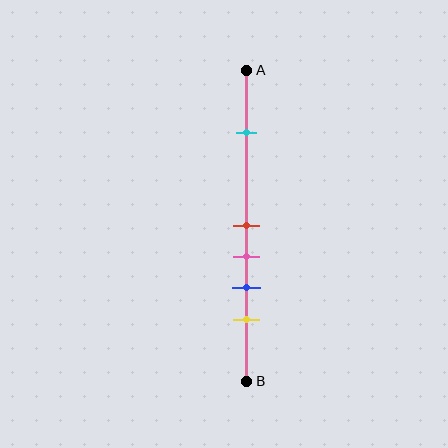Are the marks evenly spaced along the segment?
No, the marks are not evenly spaced.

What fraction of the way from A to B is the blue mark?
The blue mark is approximately 70% (0.7) of the way from A to B.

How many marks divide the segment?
There are 5 marks dividing the segment.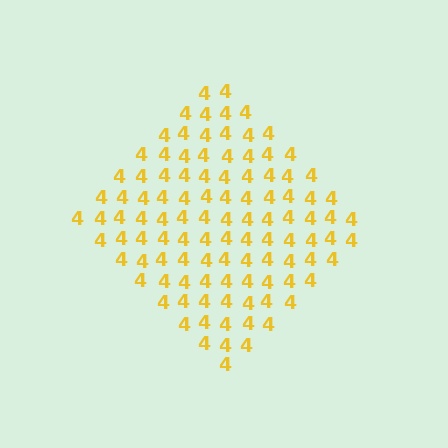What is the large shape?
The large shape is a diamond.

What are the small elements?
The small elements are digit 4's.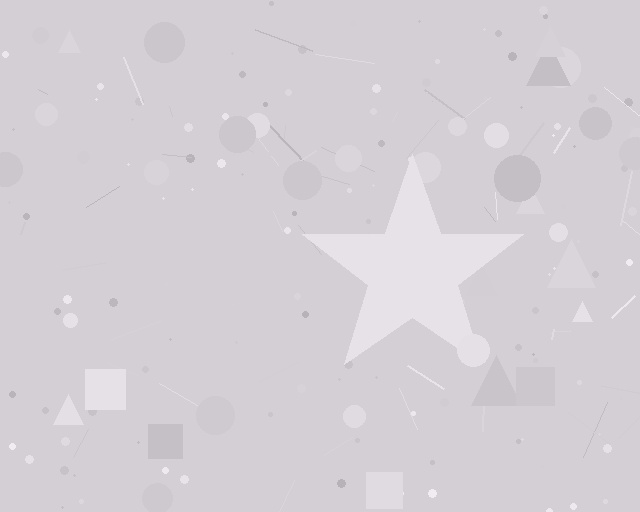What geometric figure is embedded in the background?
A star is embedded in the background.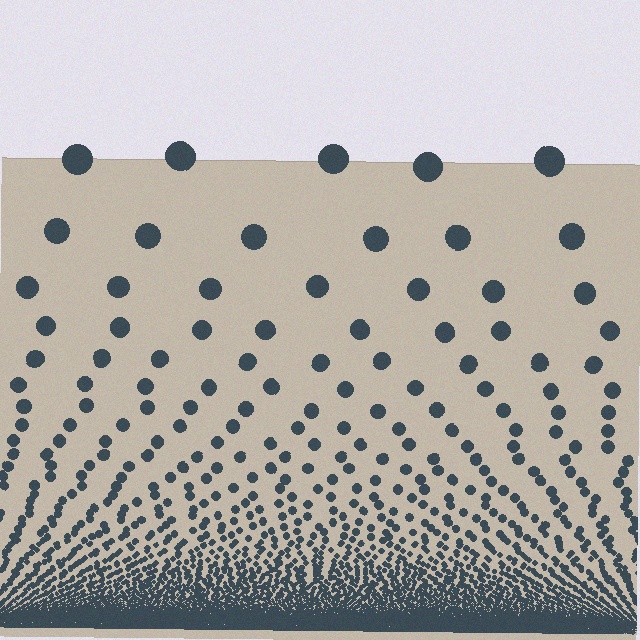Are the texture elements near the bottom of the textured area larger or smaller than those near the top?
Smaller. The gradient is inverted — elements near the bottom are smaller and denser.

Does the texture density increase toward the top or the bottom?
Density increases toward the bottom.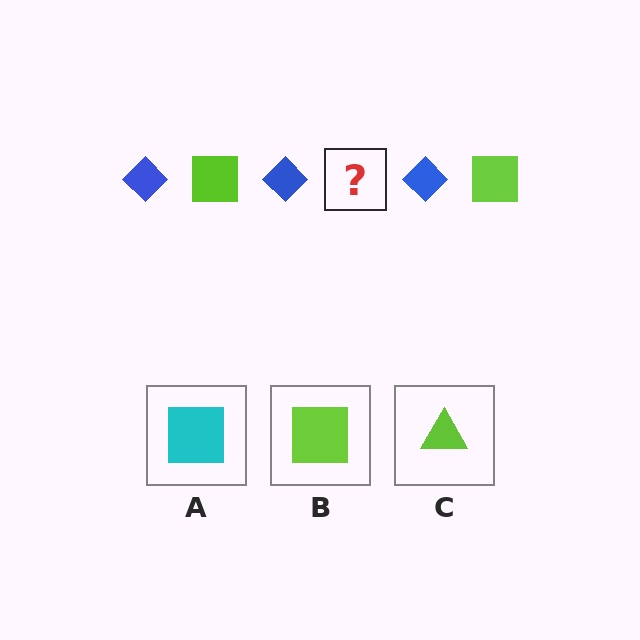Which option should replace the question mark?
Option B.